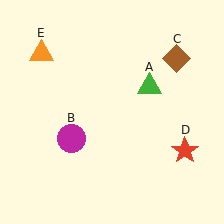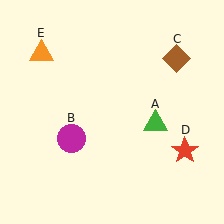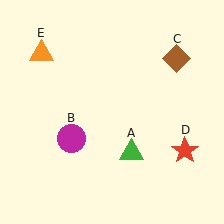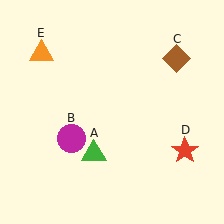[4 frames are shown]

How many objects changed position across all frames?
1 object changed position: green triangle (object A).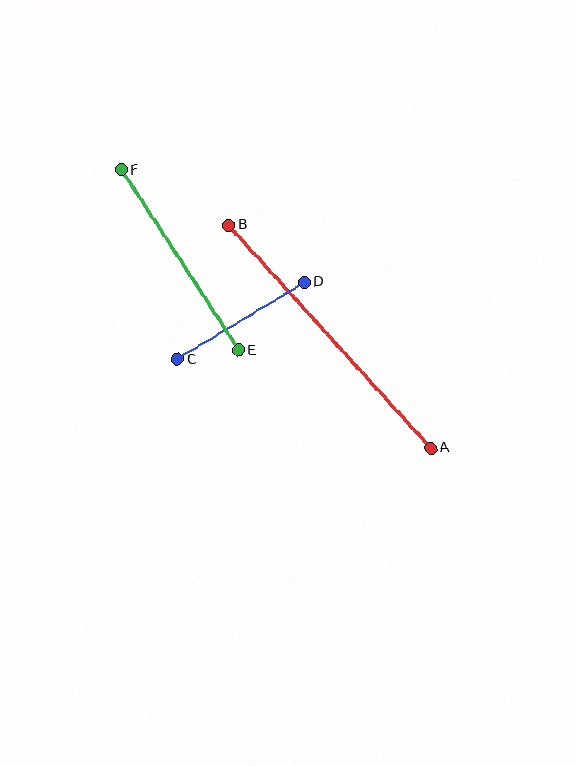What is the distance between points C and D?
The distance is approximately 148 pixels.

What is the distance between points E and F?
The distance is approximately 215 pixels.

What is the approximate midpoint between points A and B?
The midpoint is at approximately (330, 337) pixels.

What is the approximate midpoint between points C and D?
The midpoint is at approximately (241, 321) pixels.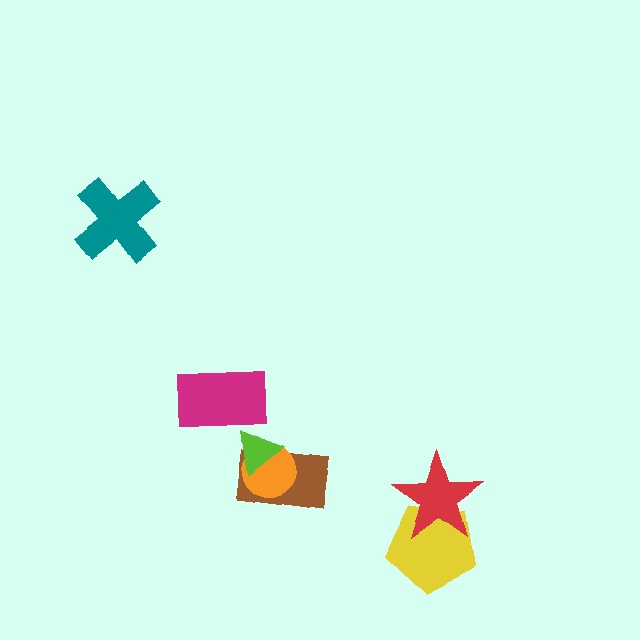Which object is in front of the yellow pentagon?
The red star is in front of the yellow pentagon.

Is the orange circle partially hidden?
Yes, it is partially covered by another shape.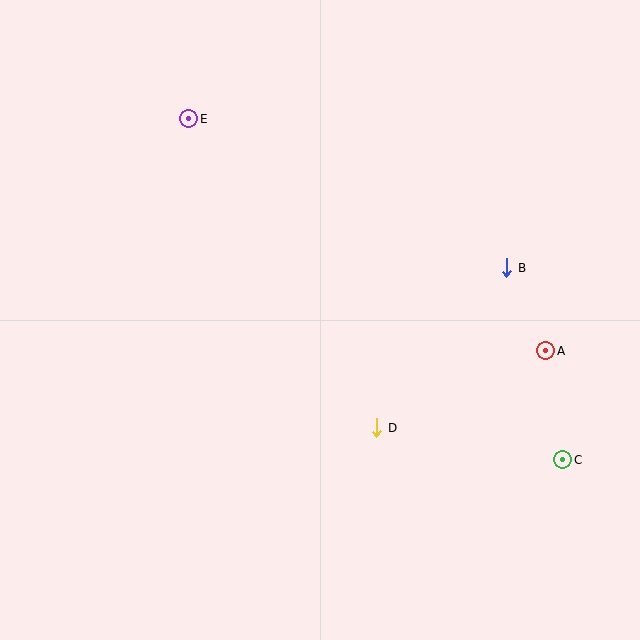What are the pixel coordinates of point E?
Point E is at (189, 119).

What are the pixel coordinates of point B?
Point B is at (507, 268).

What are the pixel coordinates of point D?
Point D is at (377, 428).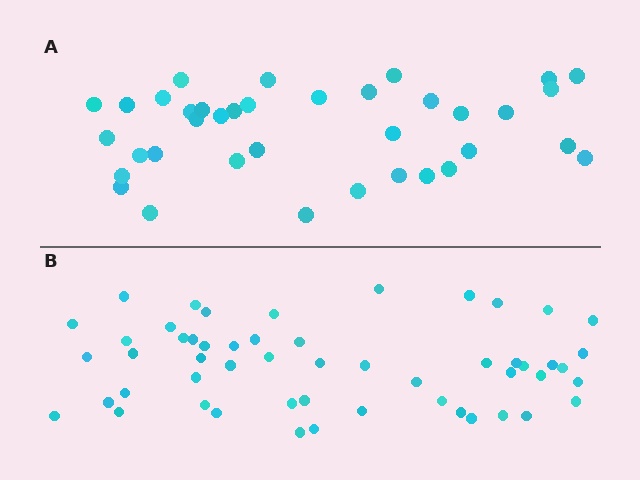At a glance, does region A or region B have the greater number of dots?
Region B (the bottom region) has more dots.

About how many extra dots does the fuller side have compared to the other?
Region B has approximately 15 more dots than region A.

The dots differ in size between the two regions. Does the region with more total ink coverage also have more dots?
No. Region A has more total ink coverage because its dots are larger, but region B actually contains more individual dots. Total area can be misleading — the number of items is what matters here.